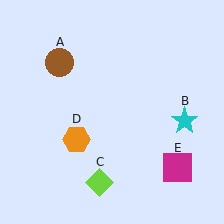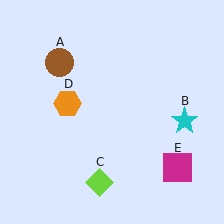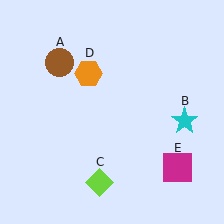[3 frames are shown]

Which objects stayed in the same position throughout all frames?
Brown circle (object A) and cyan star (object B) and lime diamond (object C) and magenta square (object E) remained stationary.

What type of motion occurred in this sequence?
The orange hexagon (object D) rotated clockwise around the center of the scene.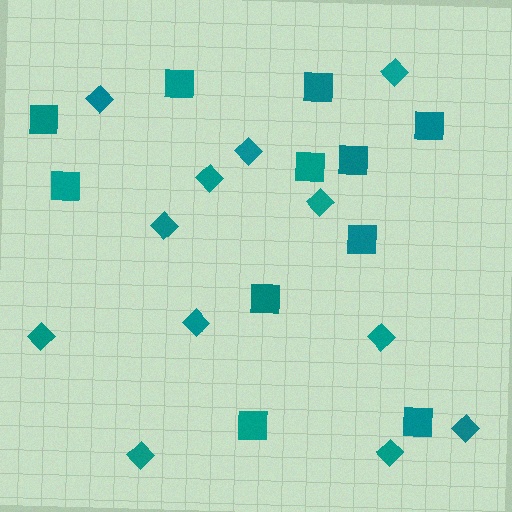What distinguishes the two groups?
There are 2 groups: one group of diamonds (12) and one group of squares (11).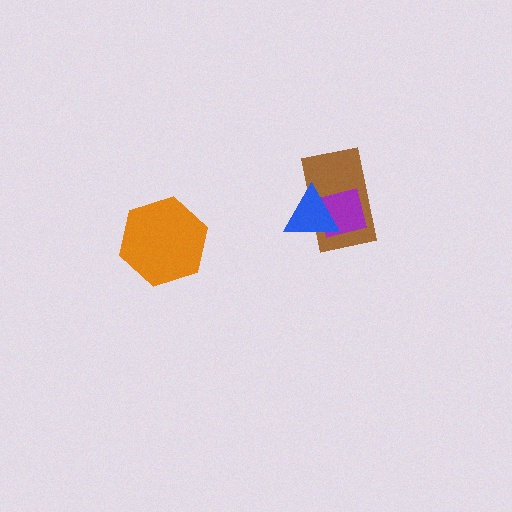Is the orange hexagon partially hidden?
No, no other shape covers it.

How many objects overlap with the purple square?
2 objects overlap with the purple square.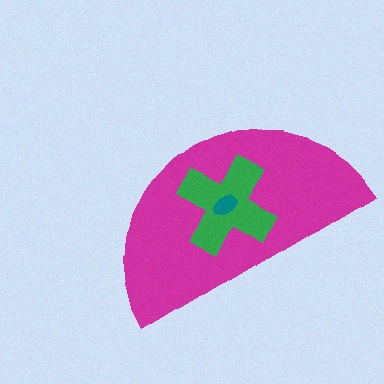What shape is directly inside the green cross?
The teal ellipse.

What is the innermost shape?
The teal ellipse.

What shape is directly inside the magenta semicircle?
The green cross.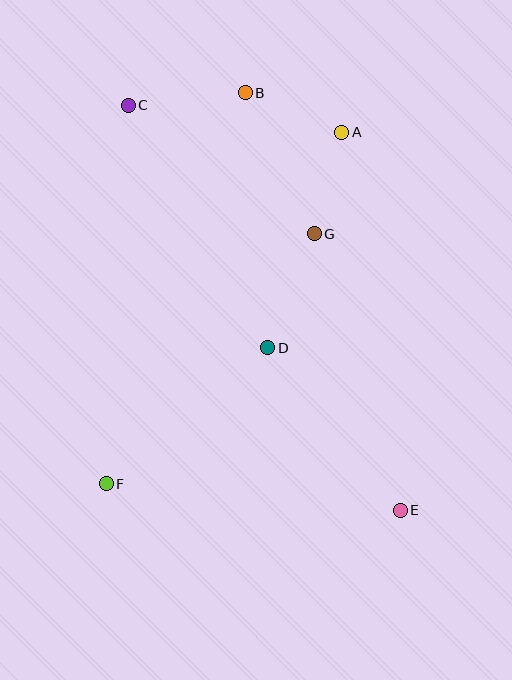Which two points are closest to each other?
Points A and B are closest to each other.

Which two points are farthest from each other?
Points C and E are farthest from each other.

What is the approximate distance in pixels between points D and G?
The distance between D and G is approximately 123 pixels.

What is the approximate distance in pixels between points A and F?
The distance between A and F is approximately 423 pixels.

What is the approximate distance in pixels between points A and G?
The distance between A and G is approximately 105 pixels.